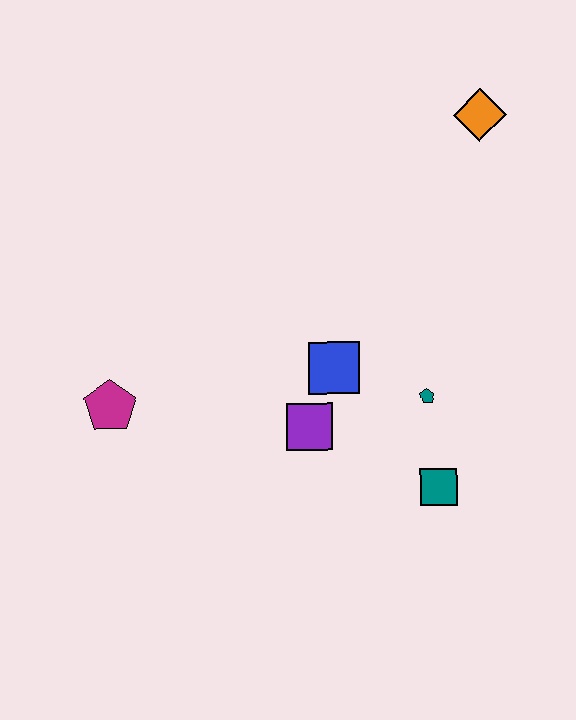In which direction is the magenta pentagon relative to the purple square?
The magenta pentagon is to the left of the purple square.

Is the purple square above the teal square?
Yes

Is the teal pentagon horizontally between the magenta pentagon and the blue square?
No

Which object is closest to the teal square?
The teal pentagon is closest to the teal square.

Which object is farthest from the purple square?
The orange diamond is farthest from the purple square.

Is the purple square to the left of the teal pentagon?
Yes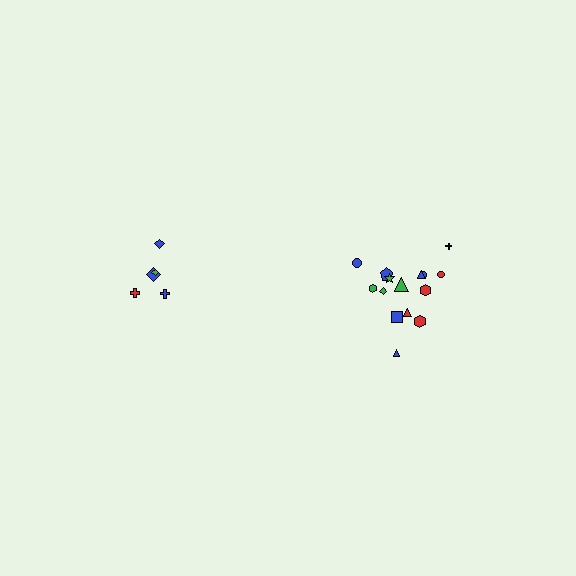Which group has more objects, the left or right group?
The right group.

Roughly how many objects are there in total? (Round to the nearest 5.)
Roughly 20 objects in total.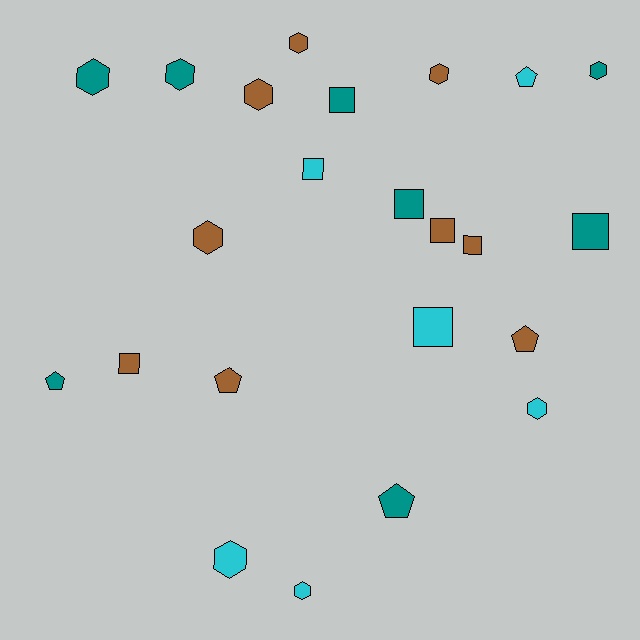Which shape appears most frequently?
Hexagon, with 10 objects.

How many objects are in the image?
There are 23 objects.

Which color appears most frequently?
Brown, with 9 objects.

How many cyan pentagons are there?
There is 1 cyan pentagon.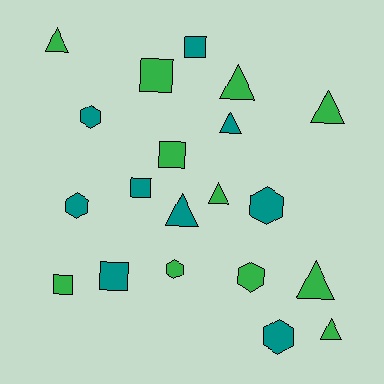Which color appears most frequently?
Green, with 11 objects.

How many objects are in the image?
There are 20 objects.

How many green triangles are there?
There are 6 green triangles.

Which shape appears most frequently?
Triangle, with 8 objects.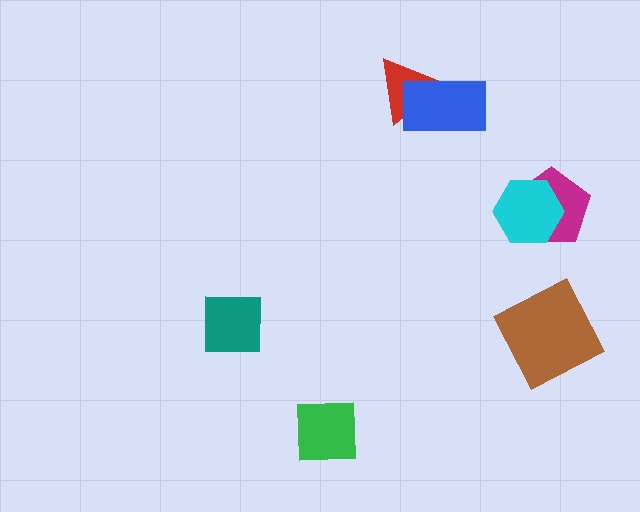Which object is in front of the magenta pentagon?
The cyan hexagon is in front of the magenta pentagon.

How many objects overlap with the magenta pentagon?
1 object overlaps with the magenta pentagon.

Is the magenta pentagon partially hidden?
Yes, it is partially covered by another shape.